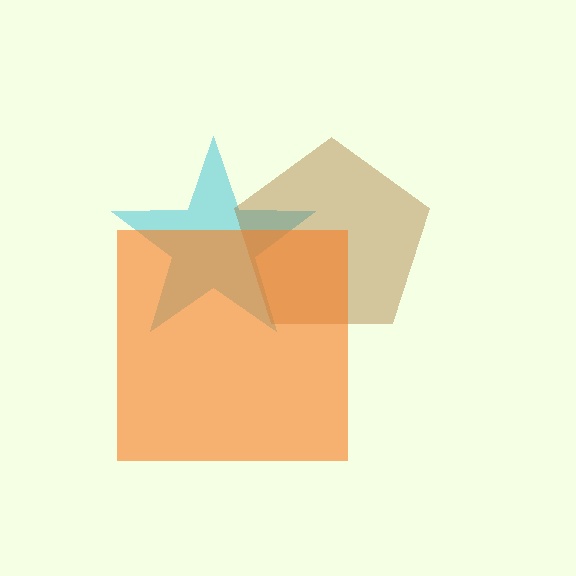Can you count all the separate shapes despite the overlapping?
Yes, there are 3 separate shapes.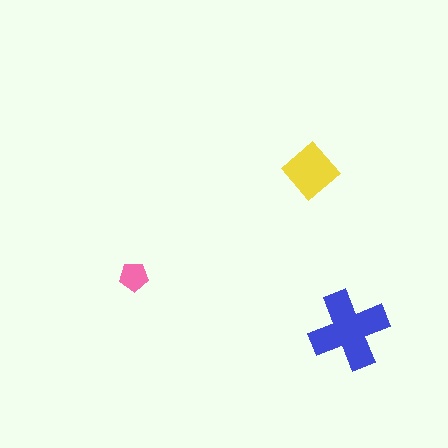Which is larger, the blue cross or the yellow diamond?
The blue cross.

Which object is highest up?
The yellow diamond is topmost.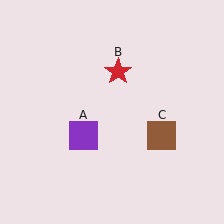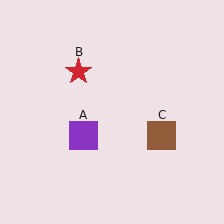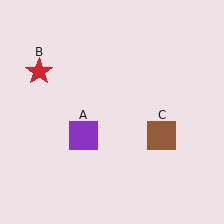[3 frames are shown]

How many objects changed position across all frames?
1 object changed position: red star (object B).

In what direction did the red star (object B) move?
The red star (object B) moved left.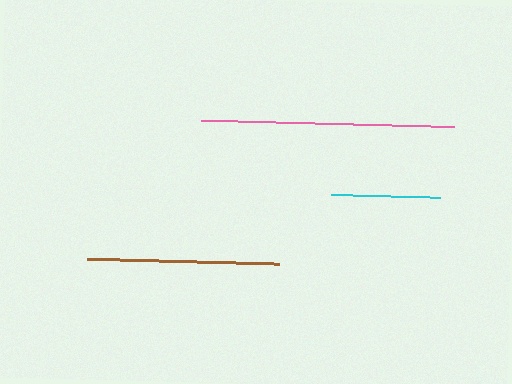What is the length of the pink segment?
The pink segment is approximately 253 pixels long.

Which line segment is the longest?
The pink line is the longest at approximately 253 pixels.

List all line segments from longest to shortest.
From longest to shortest: pink, brown, cyan.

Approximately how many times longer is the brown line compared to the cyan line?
The brown line is approximately 1.8 times the length of the cyan line.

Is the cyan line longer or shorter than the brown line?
The brown line is longer than the cyan line.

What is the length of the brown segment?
The brown segment is approximately 192 pixels long.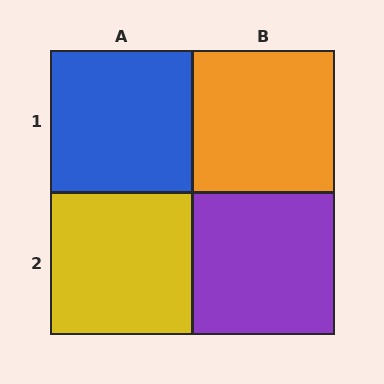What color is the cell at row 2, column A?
Yellow.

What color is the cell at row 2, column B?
Purple.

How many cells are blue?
1 cell is blue.